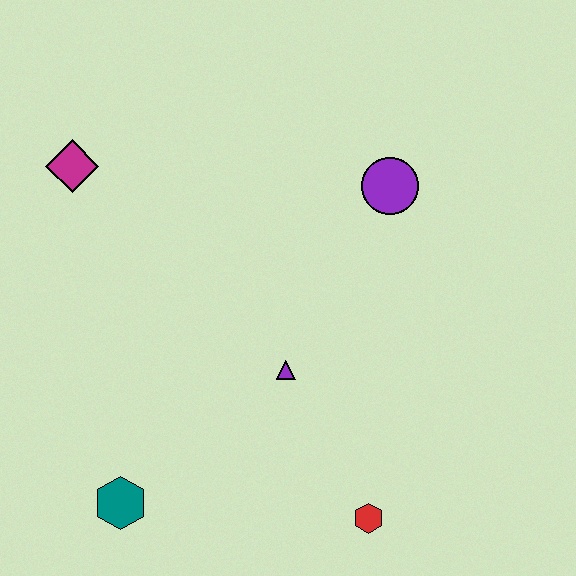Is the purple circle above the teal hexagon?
Yes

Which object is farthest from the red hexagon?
The magenta diamond is farthest from the red hexagon.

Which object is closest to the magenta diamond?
The purple triangle is closest to the magenta diamond.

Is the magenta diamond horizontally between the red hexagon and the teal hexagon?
No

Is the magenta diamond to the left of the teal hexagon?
Yes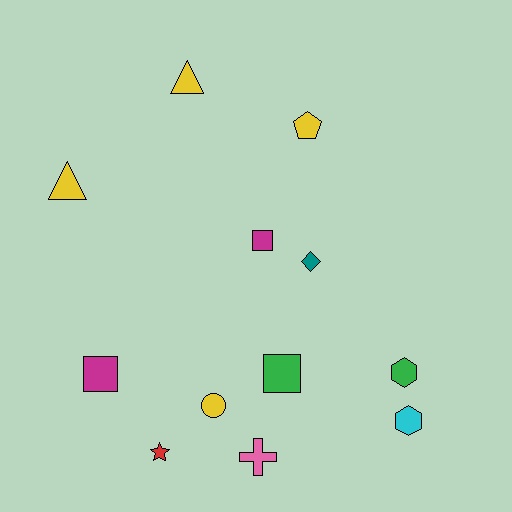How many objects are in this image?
There are 12 objects.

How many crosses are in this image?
There is 1 cross.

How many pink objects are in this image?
There is 1 pink object.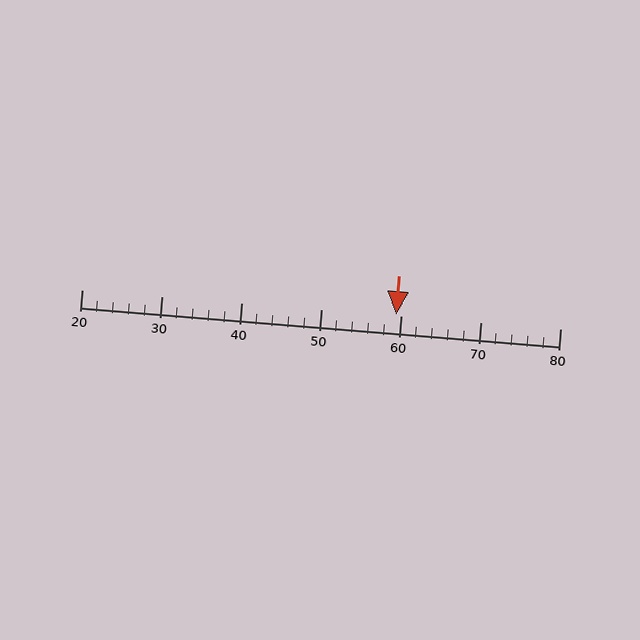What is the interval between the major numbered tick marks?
The major tick marks are spaced 10 units apart.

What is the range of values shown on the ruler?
The ruler shows values from 20 to 80.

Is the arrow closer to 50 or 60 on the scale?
The arrow is closer to 60.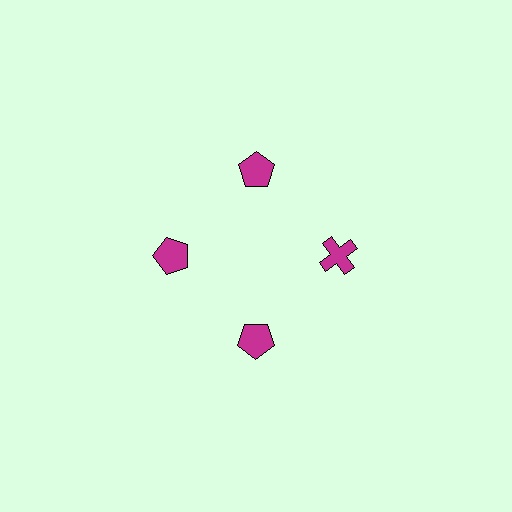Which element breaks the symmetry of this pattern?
The magenta cross at roughly the 3 o'clock position breaks the symmetry. All other shapes are magenta pentagons.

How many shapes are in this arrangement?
There are 4 shapes arranged in a ring pattern.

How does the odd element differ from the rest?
It has a different shape: cross instead of pentagon.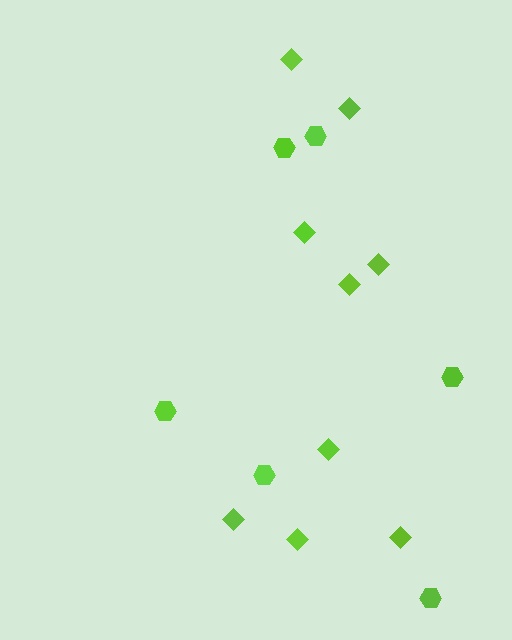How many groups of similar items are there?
There are 2 groups: one group of diamonds (9) and one group of hexagons (6).